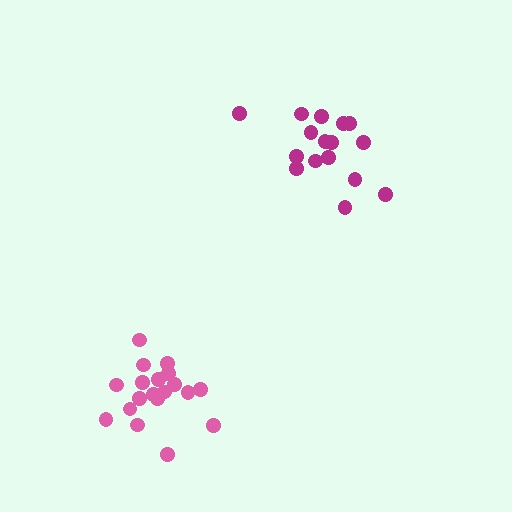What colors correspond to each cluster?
The clusters are colored: magenta, pink.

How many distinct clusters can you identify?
There are 2 distinct clusters.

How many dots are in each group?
Group 1: 16 dots, Group 2: 19 dots (35 total).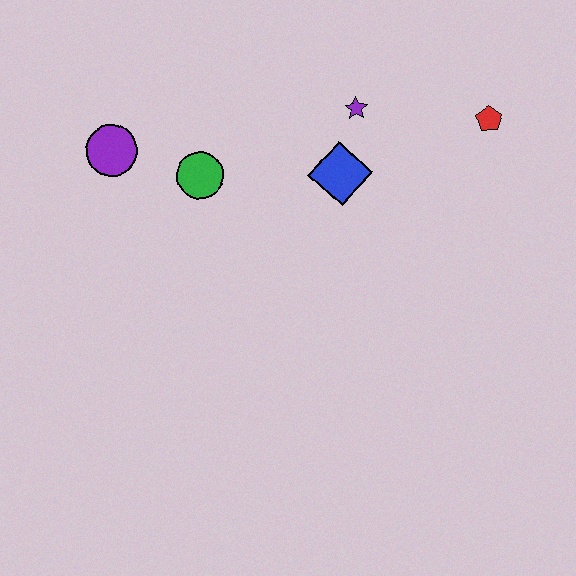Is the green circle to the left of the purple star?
Yes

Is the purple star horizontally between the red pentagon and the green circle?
Yes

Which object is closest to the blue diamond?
The purple star is closest to the blue diamond.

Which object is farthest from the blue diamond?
The purple circle is farthest from the blue diamond.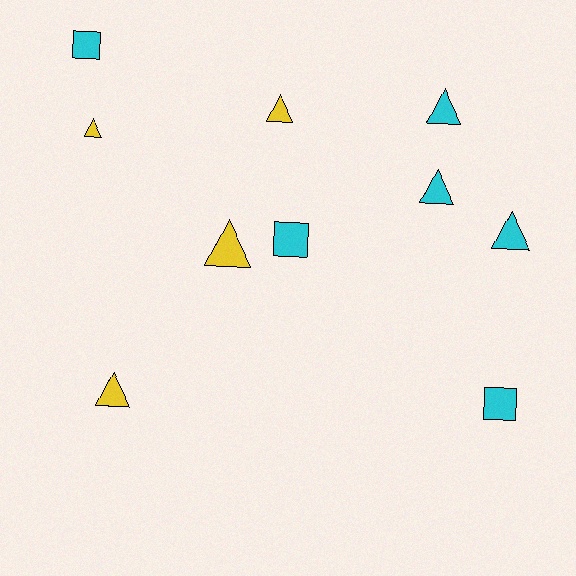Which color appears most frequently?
Cyan, with 6 objects.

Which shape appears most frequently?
Triangle, with 7 objects.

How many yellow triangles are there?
There are 4 yellow triangles.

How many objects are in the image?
There are 10 objects.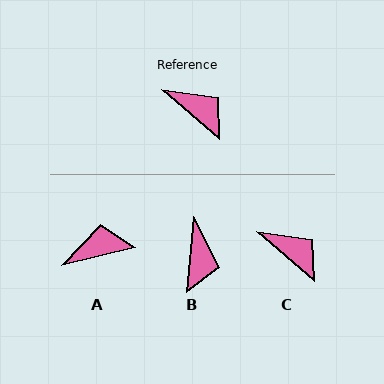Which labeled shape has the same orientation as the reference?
C.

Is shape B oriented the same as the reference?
No, it is off by about 54 degrees.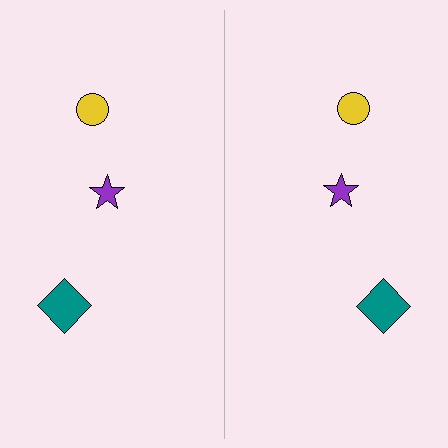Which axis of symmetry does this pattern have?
The pattern has a vertical axis of symmetry running through the center of the image.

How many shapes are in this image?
There are 6 shapes in this image.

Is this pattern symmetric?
Yes, this pattern has bilateral (reflection) symmetry.